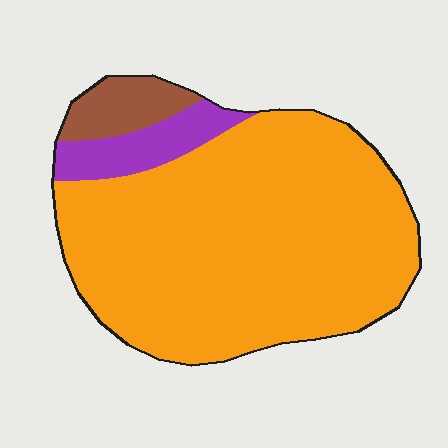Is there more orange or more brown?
Orange.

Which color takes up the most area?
Orange, at roughly 85%.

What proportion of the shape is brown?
Brown takes up about one tenth (1/10) of the shape.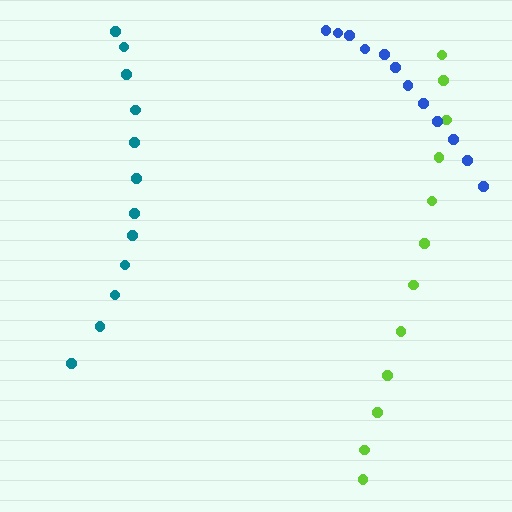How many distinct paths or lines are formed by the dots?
There are 3 distinct paths.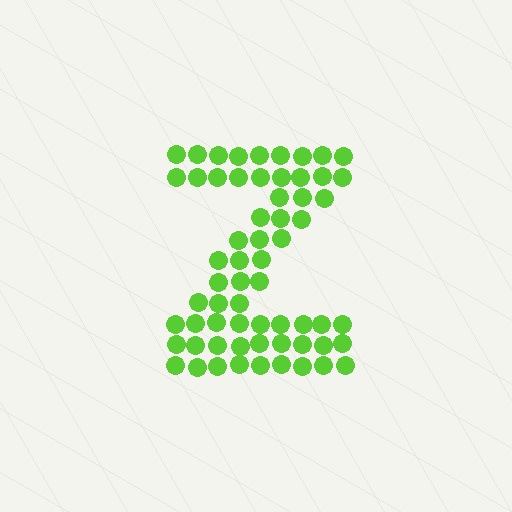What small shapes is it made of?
It is made of small circles.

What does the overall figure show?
The overall figure shows the letter Z.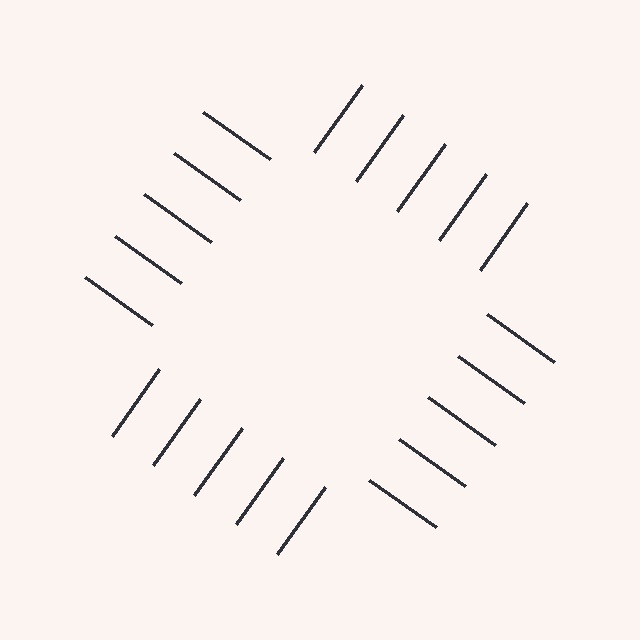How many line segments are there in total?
20 — 5 along each of the 4 edges.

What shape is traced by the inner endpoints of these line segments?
An illusory square — the line segments terminate on its edges but no continuous stroke is drawn.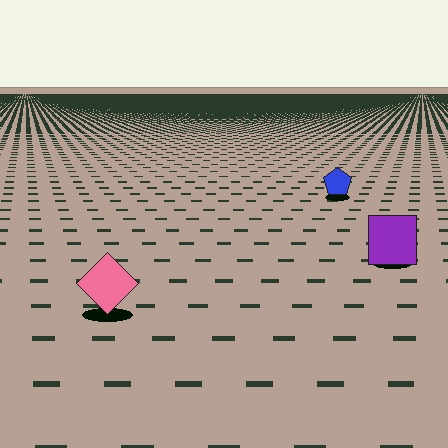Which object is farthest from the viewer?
The blue pentagon is farthest from the viewer. It appears smaller and the ground texture around it is denser.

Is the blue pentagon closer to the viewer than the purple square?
No. The purple square is closer — you can tell from the texture gradient: the ground texture is coarser near it.